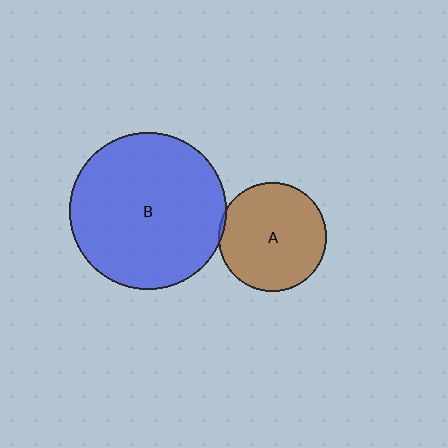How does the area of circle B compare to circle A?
Approximately 2.1 times.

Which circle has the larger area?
Circle B (blue).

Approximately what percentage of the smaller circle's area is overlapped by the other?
Approximately 5%.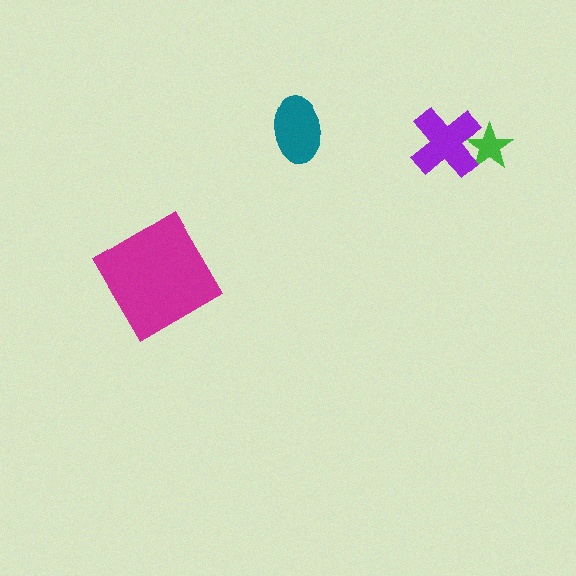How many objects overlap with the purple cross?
1 object overlaps with the purple cross.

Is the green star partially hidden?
Yes, it is partially covered by another shape.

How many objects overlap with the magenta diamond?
0 objects overlap with the magenta diamond.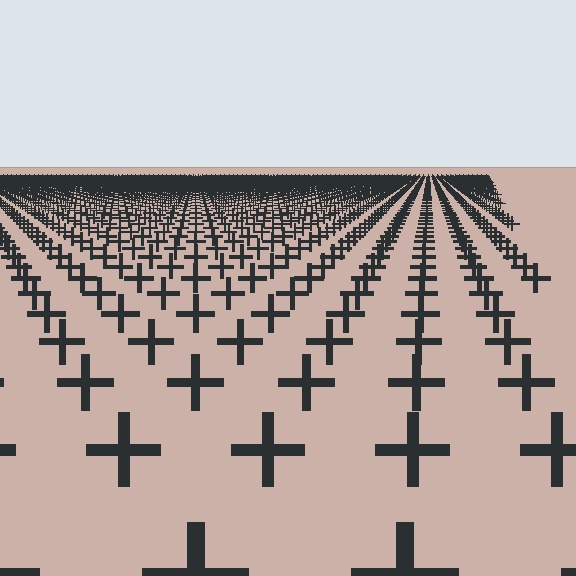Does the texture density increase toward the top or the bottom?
Density increases toward the top.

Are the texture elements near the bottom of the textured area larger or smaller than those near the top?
Larger. Near the bottom, elements are closer to the viewer and appear at a bigger on-screen size.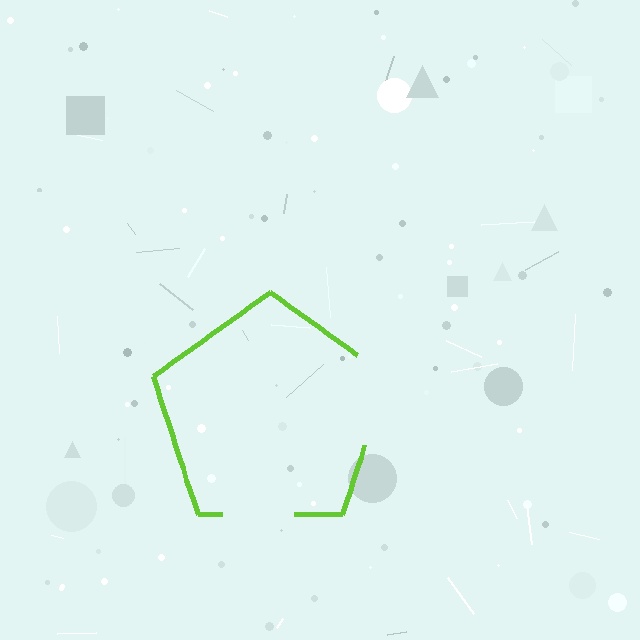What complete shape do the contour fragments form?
The contour fragments form a pentagon.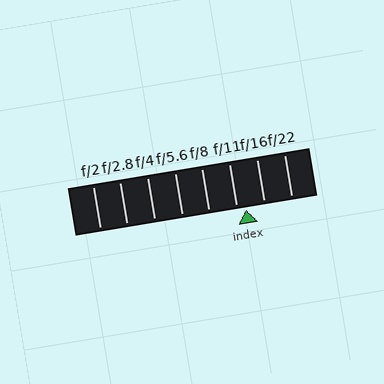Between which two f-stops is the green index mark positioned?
The index mark is between f/11 and f/16.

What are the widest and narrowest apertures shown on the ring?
The widest aperture shown is f/2 and the narrowest is f/22.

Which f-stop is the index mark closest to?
The index mark is closest to f/11.